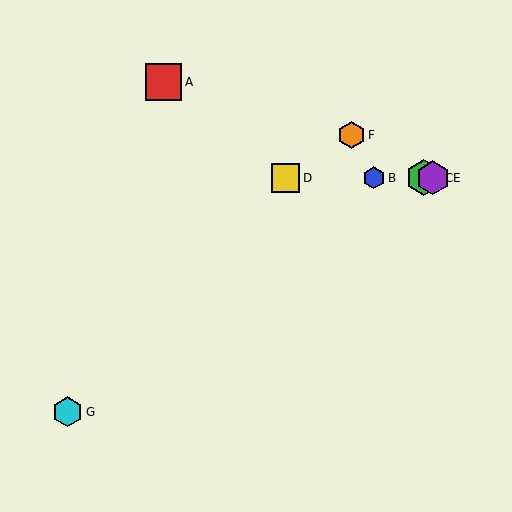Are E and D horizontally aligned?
Yes, both are at y≈178.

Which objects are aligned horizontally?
Objects B, C, D, E are aligned horizontally.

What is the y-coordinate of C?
Object C is at y≈178.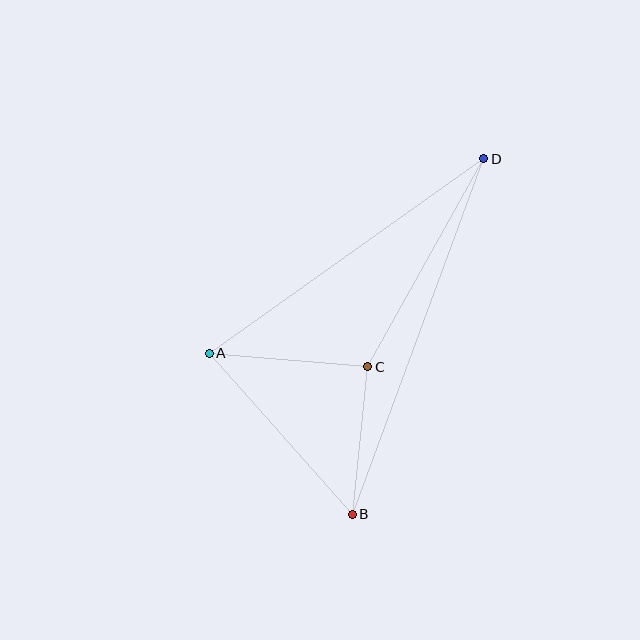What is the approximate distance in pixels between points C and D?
The distance between C and D is approximately 238 pixels.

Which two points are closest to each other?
Points B and C are closest to each other.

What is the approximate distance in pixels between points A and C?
The distance between A and C is approximately 159 pixels.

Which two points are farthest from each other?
Points B and D are farthest from each other.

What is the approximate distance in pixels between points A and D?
The distance between A and D is approximately 336 pixels.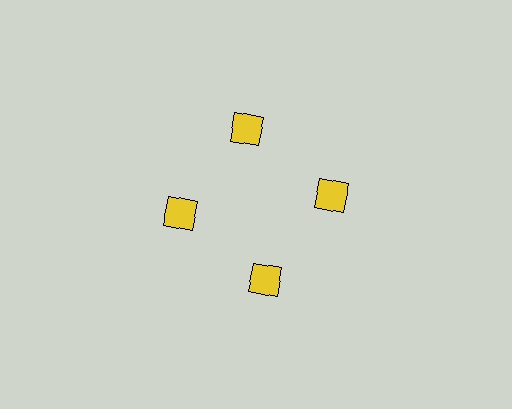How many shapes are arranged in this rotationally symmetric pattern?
There are 4 shapes, arranged in 4 groups of 1.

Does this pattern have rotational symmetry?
Yes, this pattern has 4-fold rotational symmetry. It looks the same after rotating 90 degrees around the center.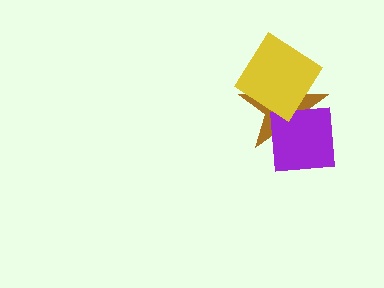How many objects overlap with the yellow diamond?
1 object overlaps with the yellow diamond.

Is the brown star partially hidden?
Yes, it is partially covered by another shape.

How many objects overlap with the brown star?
2 objects overlap with the brown star.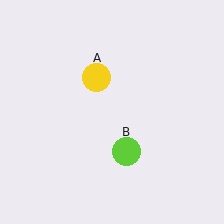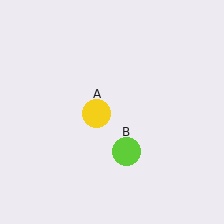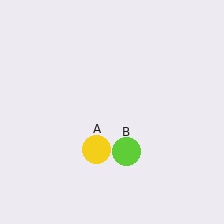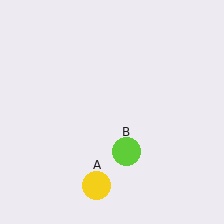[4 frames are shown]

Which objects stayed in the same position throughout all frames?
Lime circle (object B) remained stationary.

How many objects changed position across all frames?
1 object changed position: yellow circle (object A).